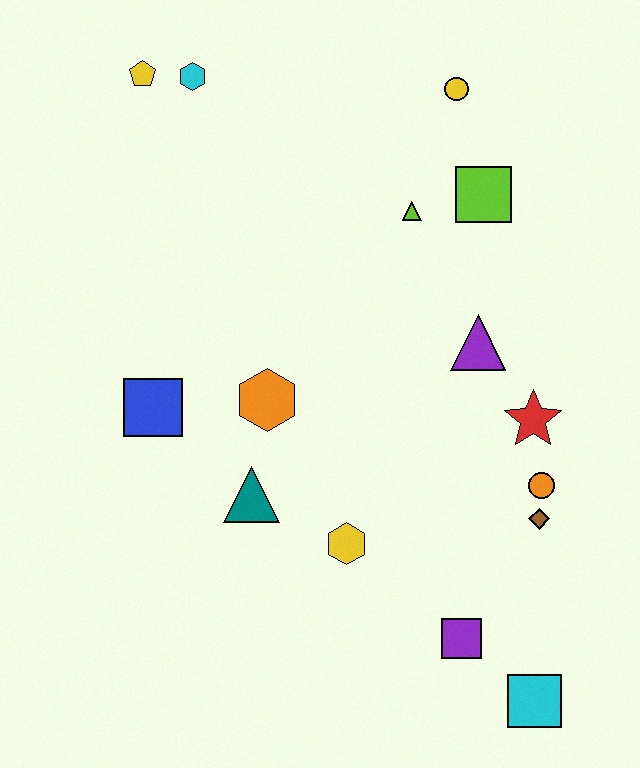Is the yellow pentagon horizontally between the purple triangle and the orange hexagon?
No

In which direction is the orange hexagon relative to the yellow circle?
The orange hexagon is below the yellow circle.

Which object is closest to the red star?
The orange circle is closest to the red star.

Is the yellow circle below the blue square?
No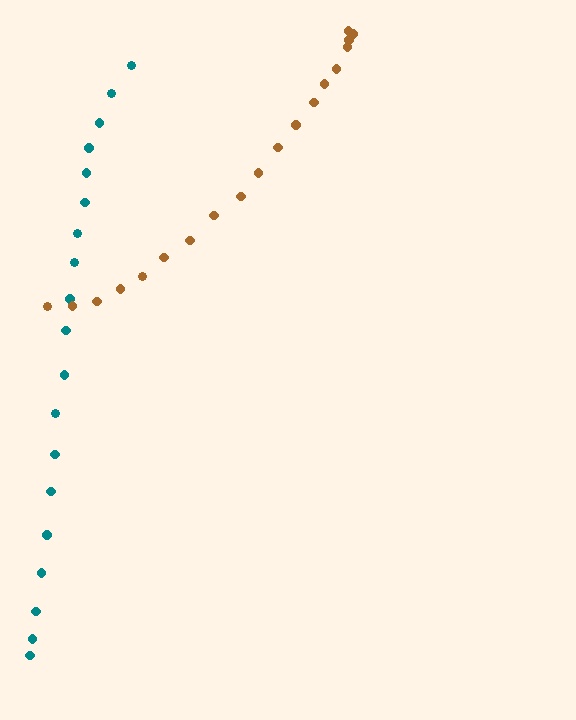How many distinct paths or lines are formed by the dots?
There are 2 distinct paths.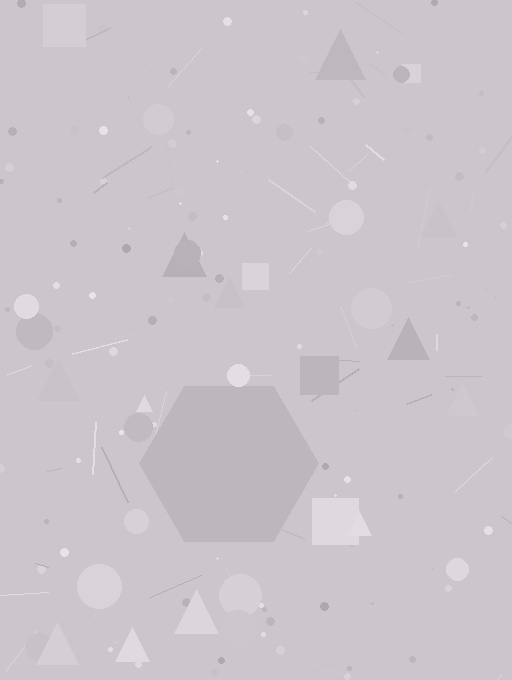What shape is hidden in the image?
A hexagon is hidden in the image.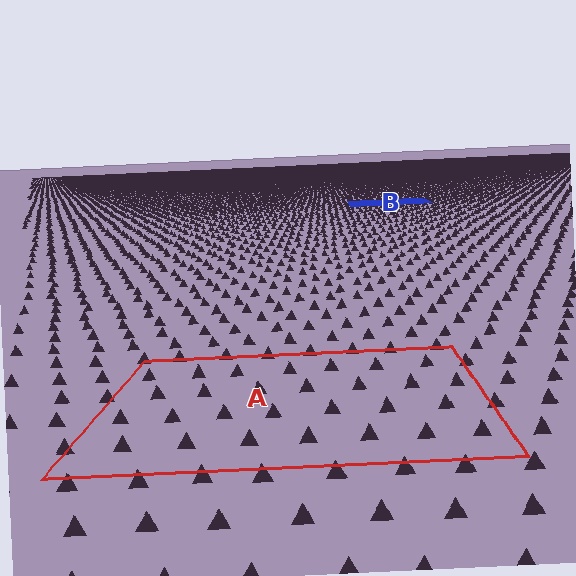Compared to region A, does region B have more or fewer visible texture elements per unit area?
Region B has more texture elements per unit area — they are packed more densely because it is farther away.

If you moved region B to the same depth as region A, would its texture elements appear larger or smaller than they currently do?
They would appear larger. At a closer depth, the same texture elements are projected at a bigger on-screen size.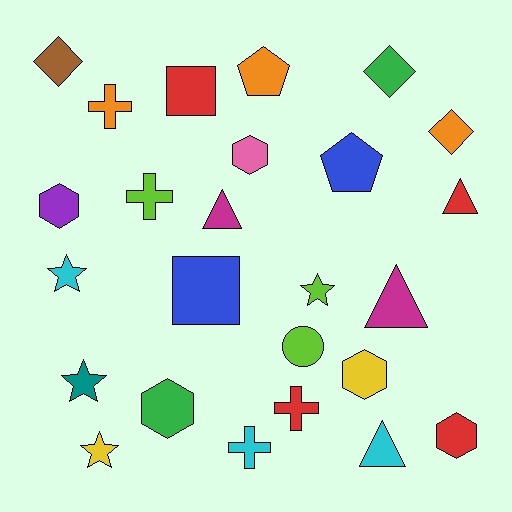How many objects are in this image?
There are 25 objects.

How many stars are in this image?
There are 4 stars.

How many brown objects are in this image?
There is 1 brown object.